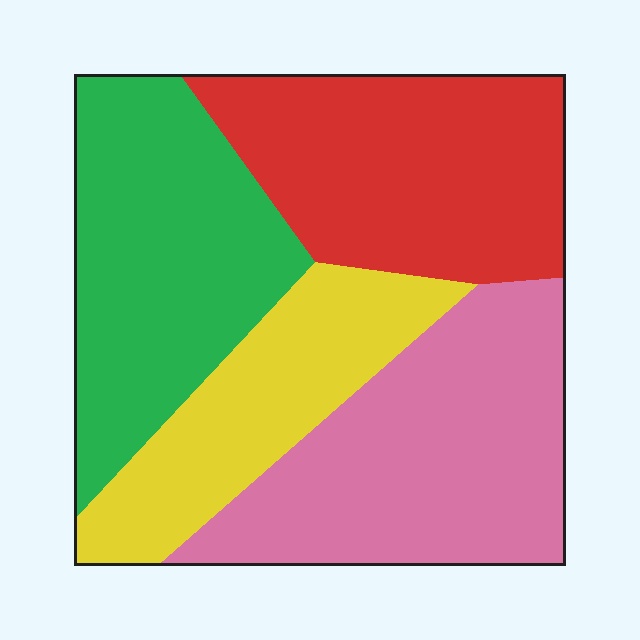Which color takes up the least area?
Yellow, at roughly 20%.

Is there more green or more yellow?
Green.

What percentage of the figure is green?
Green takes up about one quarter (1/4) of the figure.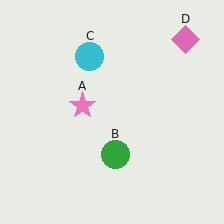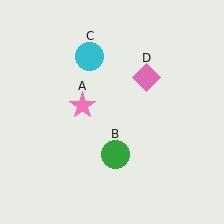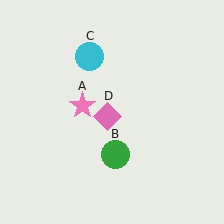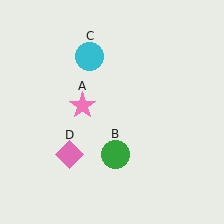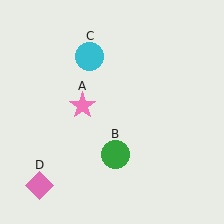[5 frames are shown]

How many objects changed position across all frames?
1 object changed position: pink diamond (object D).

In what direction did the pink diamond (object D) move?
The pink diamond (object D) moved down and to the left.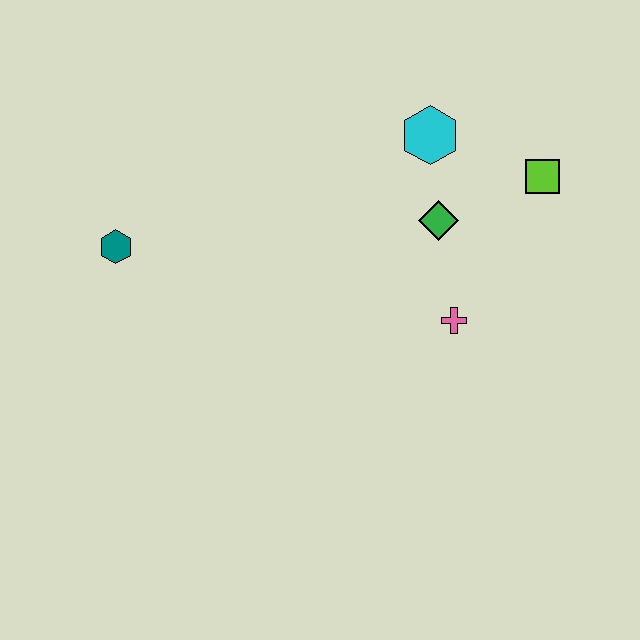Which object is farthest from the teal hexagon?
The lime square is farthest from the teal hexagon.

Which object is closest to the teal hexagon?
The green diamond is closest to the teal hexagon.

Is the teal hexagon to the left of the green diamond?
Yes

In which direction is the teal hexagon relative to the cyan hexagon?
The teal hexagon is to the left of the cyan hexagon.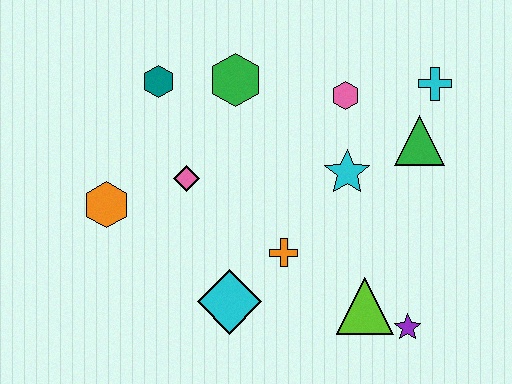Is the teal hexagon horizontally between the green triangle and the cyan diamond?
No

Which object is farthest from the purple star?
The teal hexagon is farthest from the purple star.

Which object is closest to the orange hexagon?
The pink diamond is closest to the orange hexagon.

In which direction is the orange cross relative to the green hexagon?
The orange cross is below the green hexagon.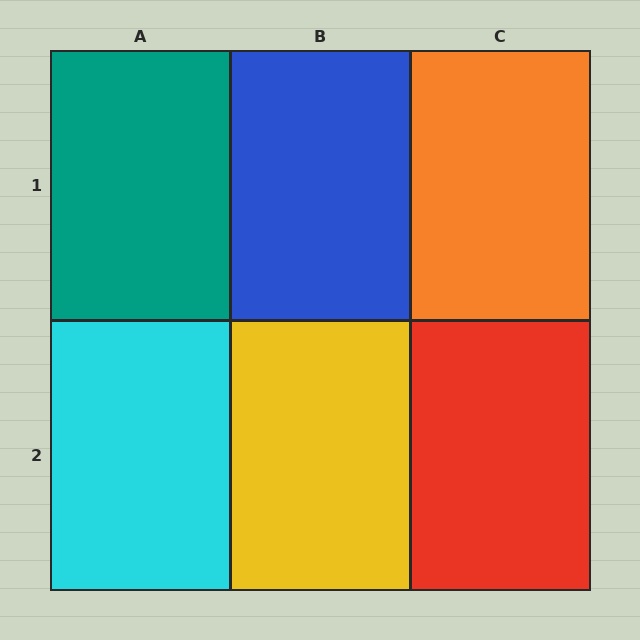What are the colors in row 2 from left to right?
Cyan, yellow, red.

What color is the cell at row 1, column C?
Orange.